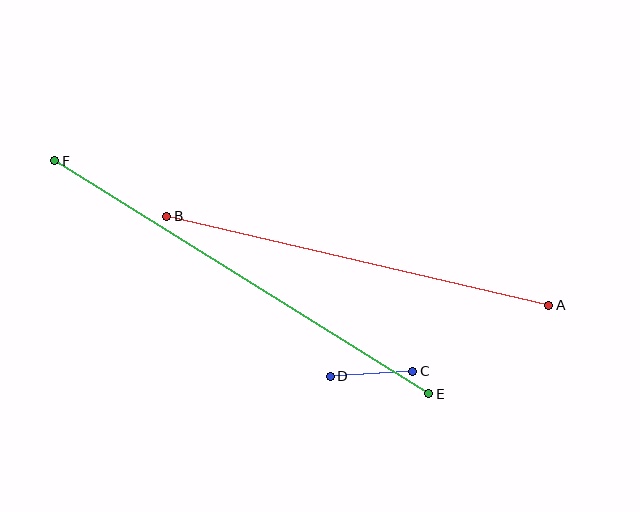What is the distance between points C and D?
The distance is approximately 83 pixels.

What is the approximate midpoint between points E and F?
The midpoint is at approximately (242, 277) pixels.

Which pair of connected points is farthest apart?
Points E and F are farthest apart.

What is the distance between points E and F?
The distance is approximately 441 pixels.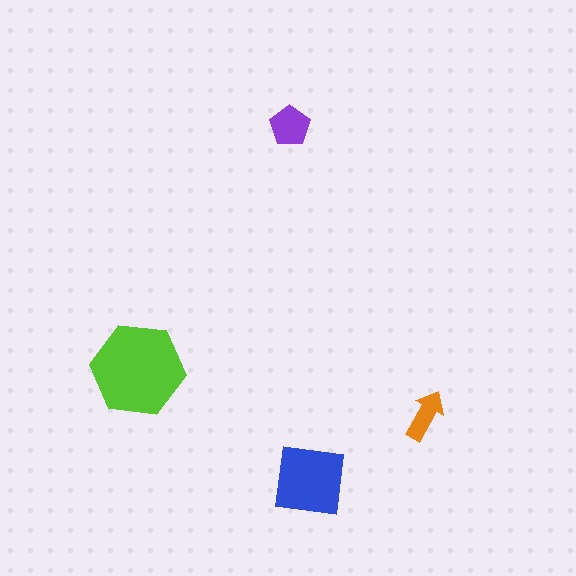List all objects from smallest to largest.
The orange arrow, the purple pentagon, the blue square, the lime hexagon.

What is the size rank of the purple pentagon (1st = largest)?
3rd.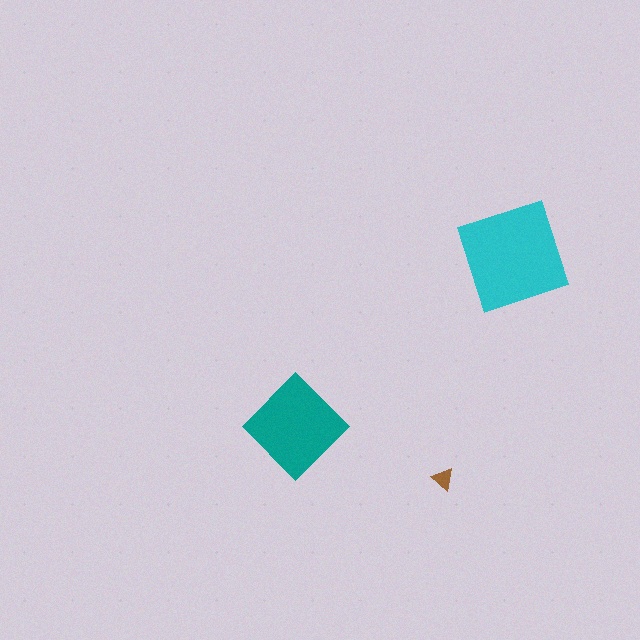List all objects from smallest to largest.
The brown triangle, the teal diamond, the cyan square.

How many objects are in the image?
There are 3 objects in the image.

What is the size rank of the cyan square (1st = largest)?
1st.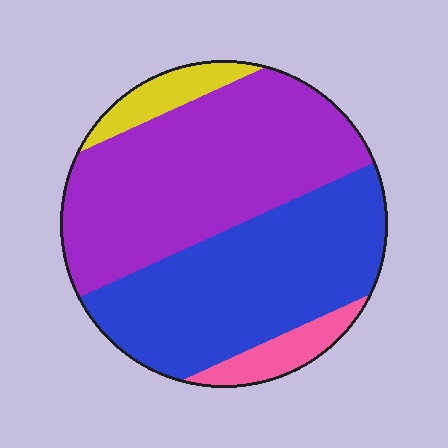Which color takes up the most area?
Purple, at roughly 45%.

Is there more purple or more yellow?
Purple.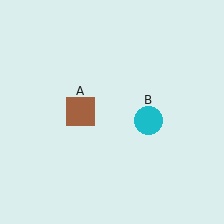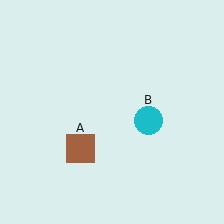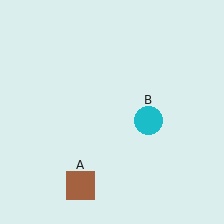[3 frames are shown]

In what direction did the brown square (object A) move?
The brown square (object A) moved down.